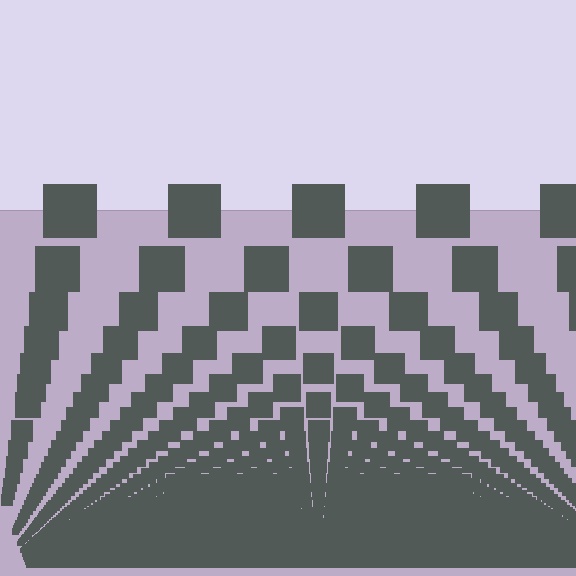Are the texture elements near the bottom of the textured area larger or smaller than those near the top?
Smaller. The gradient is inverted — elements near the bottom are smaller and denser.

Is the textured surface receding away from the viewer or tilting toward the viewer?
The surface appears to tilt toward the viewer. Texture elements get larger and sparser toward the top.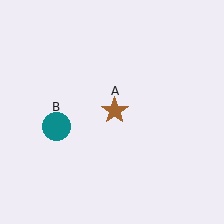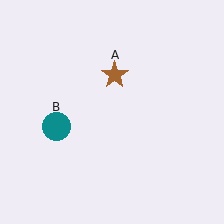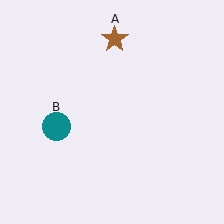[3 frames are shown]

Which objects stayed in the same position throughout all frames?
Teal circle (object B) remained stationary.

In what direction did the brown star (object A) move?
The brown star (object A) moved up.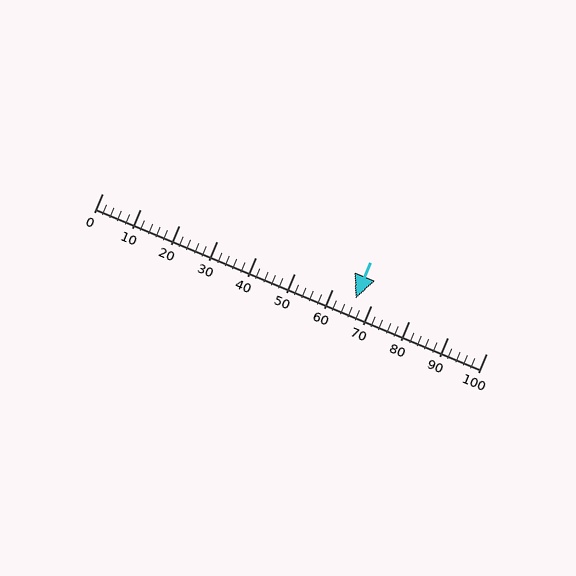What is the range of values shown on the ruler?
The ruler shows values from 0 to 100.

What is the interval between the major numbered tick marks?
The major tick marks are spaced 10 units apart.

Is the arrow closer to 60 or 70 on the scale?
The arrow is closer to 70.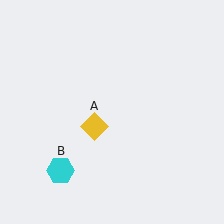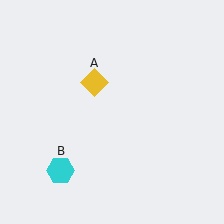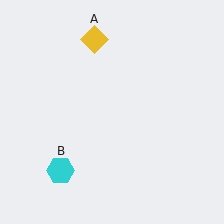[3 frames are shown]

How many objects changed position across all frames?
1 object changed position: yellow diamond (object A).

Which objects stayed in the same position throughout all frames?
Cyan hexagon (object B) remained stationary.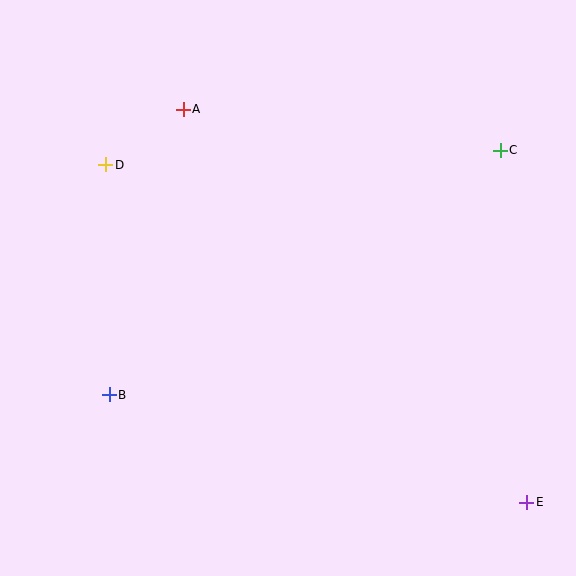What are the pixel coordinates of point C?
Point C is at (500, 150).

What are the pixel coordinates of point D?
Point D is at (106, 165).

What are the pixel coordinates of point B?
Point B is at (109, 395).